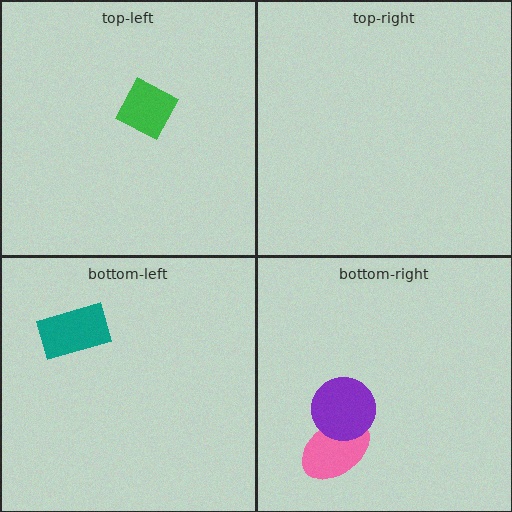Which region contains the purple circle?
The bottom-right region.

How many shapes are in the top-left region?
1.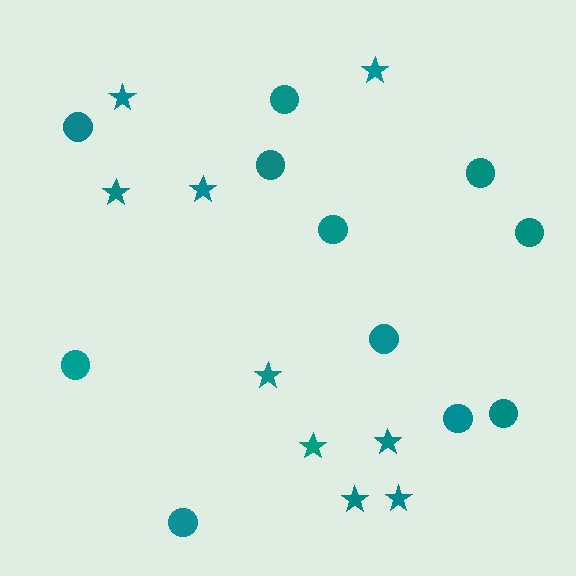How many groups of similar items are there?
There are 2 groups: one group of stars (9) and one group of circles (11).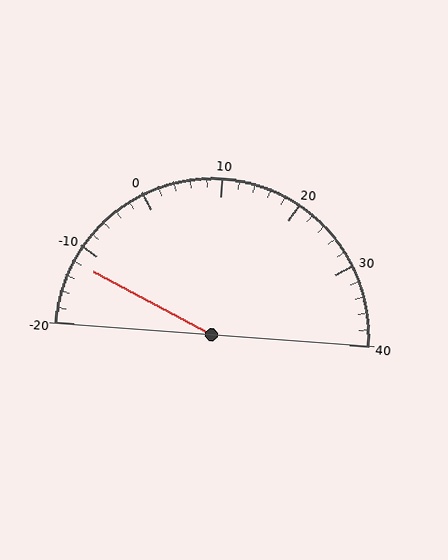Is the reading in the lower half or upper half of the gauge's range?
The reading is in the lower half of the range (-20 to 40).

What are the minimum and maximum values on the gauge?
The gauge ranges from -20 to 40.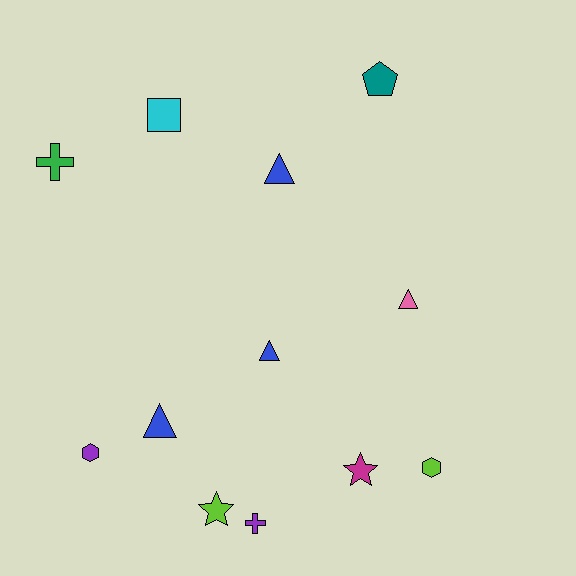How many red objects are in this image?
There are no red objects.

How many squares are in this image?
There is 1 square.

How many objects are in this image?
There are 12 objects.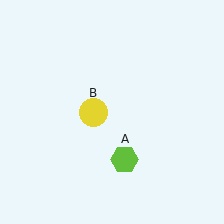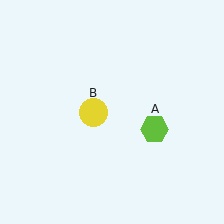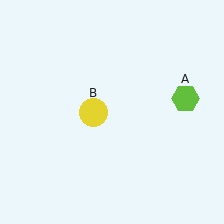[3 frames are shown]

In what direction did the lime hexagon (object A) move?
The lime hexagon (object A) moved up and to the right.